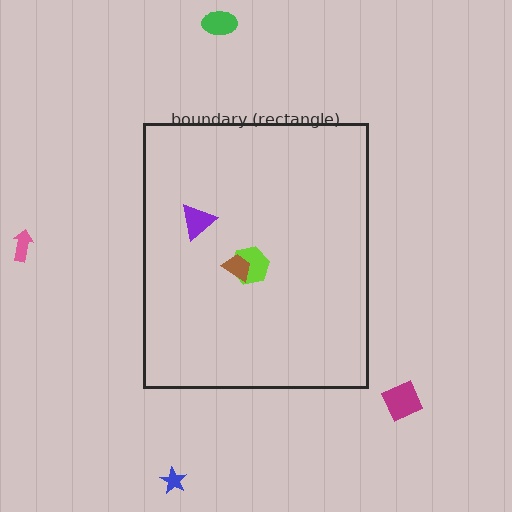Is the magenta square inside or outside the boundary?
Outside.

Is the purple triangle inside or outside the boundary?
Inside.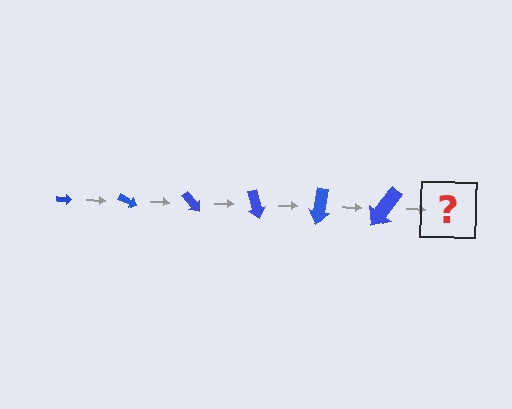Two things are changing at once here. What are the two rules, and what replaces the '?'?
The two rules are that the arrow grows larger each step and it rotates 25 degrees each step. The '?' should be an arrow, larger than the previous one and rotated 150 degrees from the start.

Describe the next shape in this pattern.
It should be an arrow, larger than the previous one and rotated 150 degrees from the start.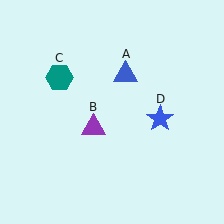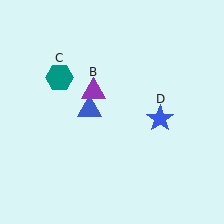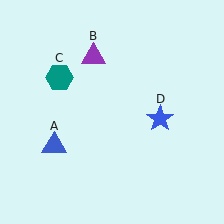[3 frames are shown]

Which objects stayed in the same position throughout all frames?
Teal hexagon (object C) and blue star (object D) remained stationary.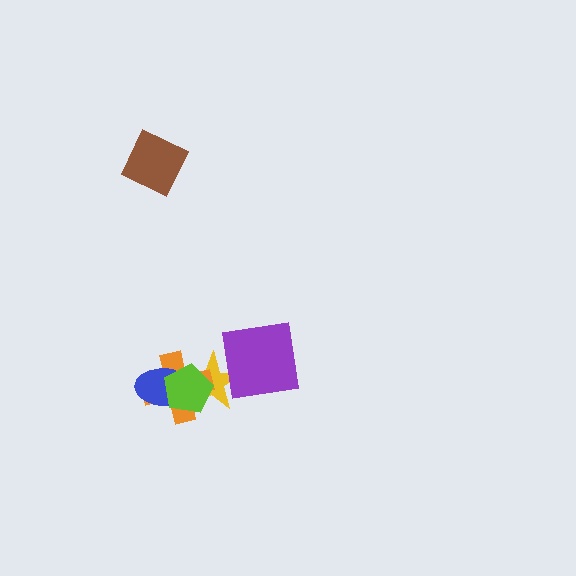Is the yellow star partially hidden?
Yes, it is partially covered by another shape.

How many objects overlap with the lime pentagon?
3 objects overlap with the lime pentagon.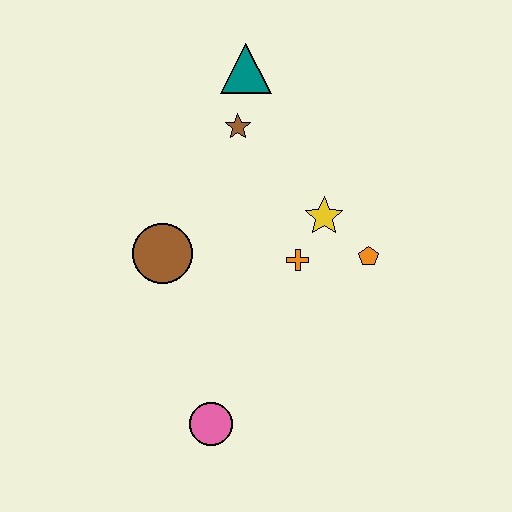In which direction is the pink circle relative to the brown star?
The pink circle is below the brown star.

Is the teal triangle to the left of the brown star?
No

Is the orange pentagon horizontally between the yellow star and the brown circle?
No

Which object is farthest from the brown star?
The pink circle is farthest from the brown star.